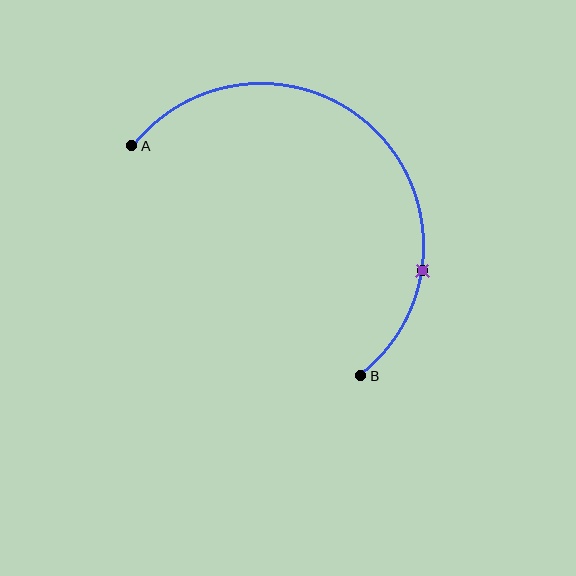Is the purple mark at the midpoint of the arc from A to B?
No. The purple mark lies on the arc but is closer to endpoint B. The arc midpoint would be at the point on the curve equidistant along the arc from both A and B.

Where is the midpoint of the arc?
The arc midpoint is the point on the curve farthest from the straight line joining A and B. It sits above and to the right of that line.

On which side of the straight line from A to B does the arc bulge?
The arc bulges above and to the right of the straight line connecting A and B.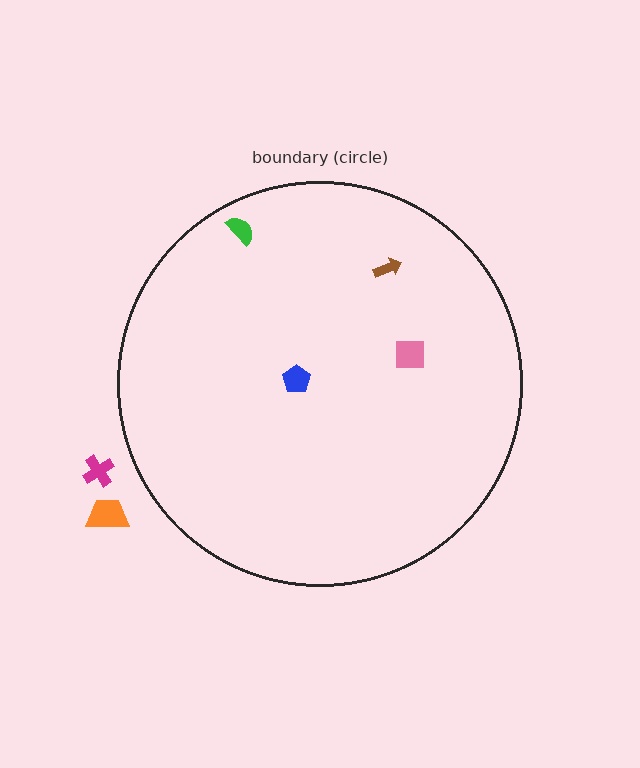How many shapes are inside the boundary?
4 inside, 2 outside.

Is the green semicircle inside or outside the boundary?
Inside.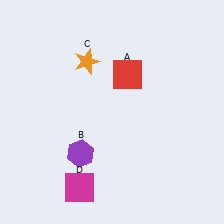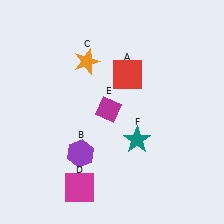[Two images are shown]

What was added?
A magenta diamond (E), a teal star (F) were added in Image 2.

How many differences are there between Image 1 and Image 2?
There are 2 differences between the two images.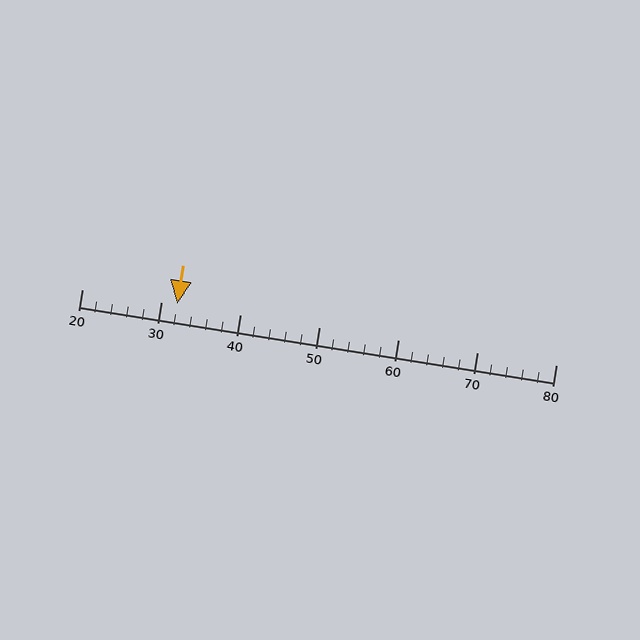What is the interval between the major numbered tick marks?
The major tick marks are spaced 10 units apart.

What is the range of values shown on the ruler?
The ruler shows values from 20 to 80.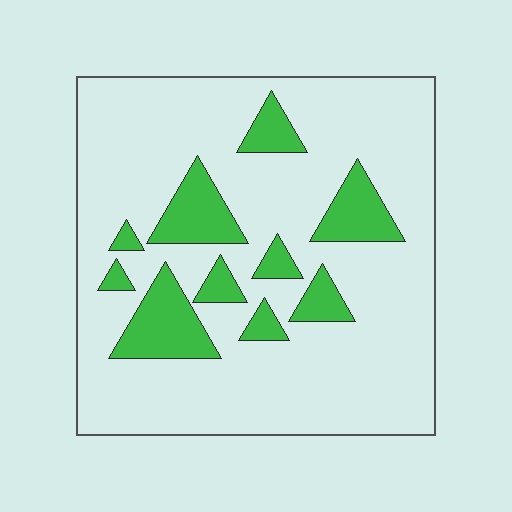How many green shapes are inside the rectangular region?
10.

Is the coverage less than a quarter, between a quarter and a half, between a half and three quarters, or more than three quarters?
Less than a quarter.